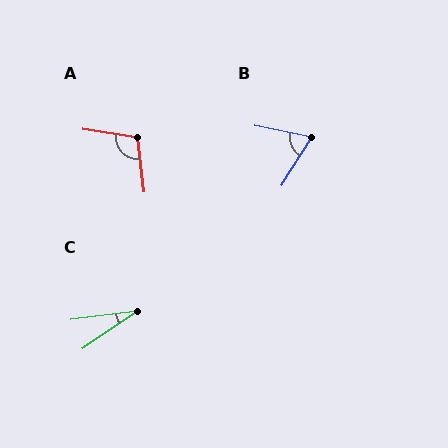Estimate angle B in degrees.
Approximately 69 degrees.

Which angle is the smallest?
C, at approximately 27 degrees.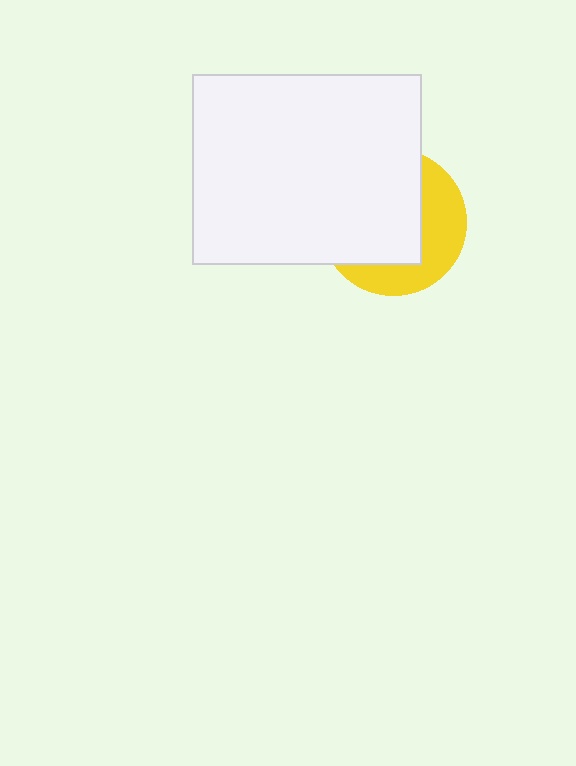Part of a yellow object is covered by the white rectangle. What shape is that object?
It is a circle.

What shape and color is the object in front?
The object in front is a white rectangle.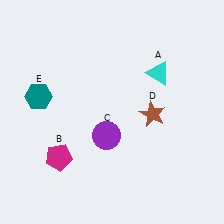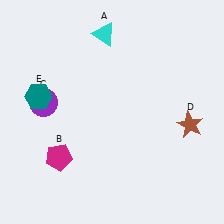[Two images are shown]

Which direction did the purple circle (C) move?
The purple circle (C) moved left.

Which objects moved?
The objects that moved are: the cyan triangle (A), the purple circle (C), the brown star (D).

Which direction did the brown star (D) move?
The brown star (D) moved right.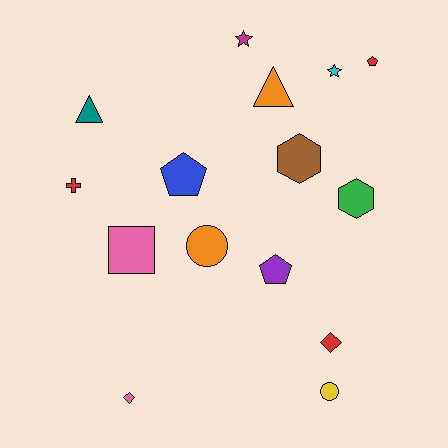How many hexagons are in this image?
There are 2 hexagons.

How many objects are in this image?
There are 15 objects.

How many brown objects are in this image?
There is 1 brown object.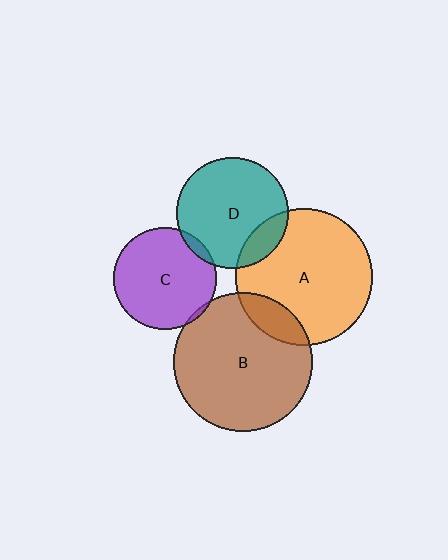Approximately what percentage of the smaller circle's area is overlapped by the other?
Approximately 15%.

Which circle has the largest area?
Circle B (brown).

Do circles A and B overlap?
Yes.